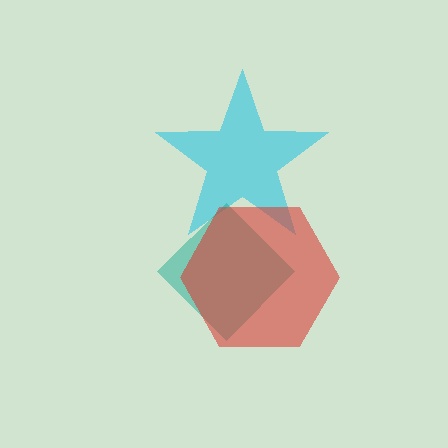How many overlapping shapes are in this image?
There are 3 overlapping shapes in the image.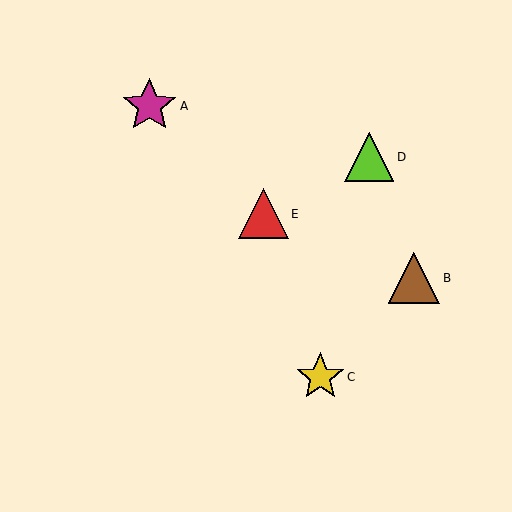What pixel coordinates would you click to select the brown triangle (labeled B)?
Click at (414, 278) to select the brown triangle B.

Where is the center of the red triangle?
The center of the red triangle is at (263, 214).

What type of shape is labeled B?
Shape B is a brown triangle.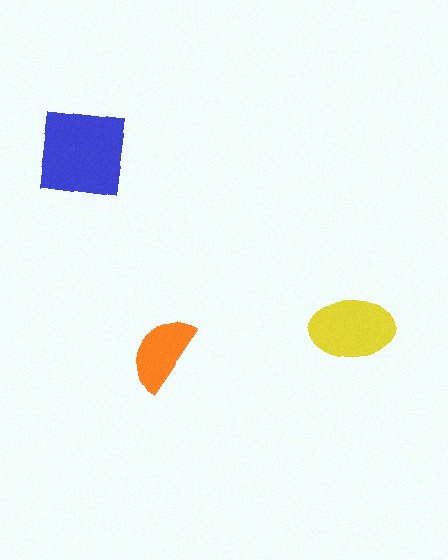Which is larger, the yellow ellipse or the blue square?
The blue square.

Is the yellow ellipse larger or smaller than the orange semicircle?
Larger.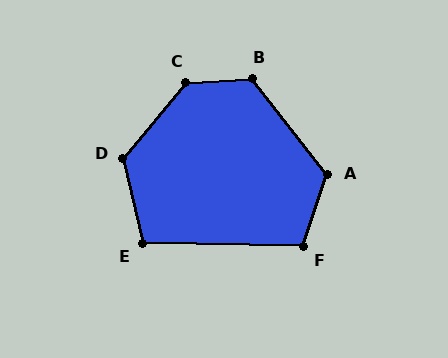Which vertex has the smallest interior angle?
E, at approximately 104 degrees.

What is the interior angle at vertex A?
Approximately 123 degrees (obtuse).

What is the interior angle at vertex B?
Approximately 125 degrees (obtuse).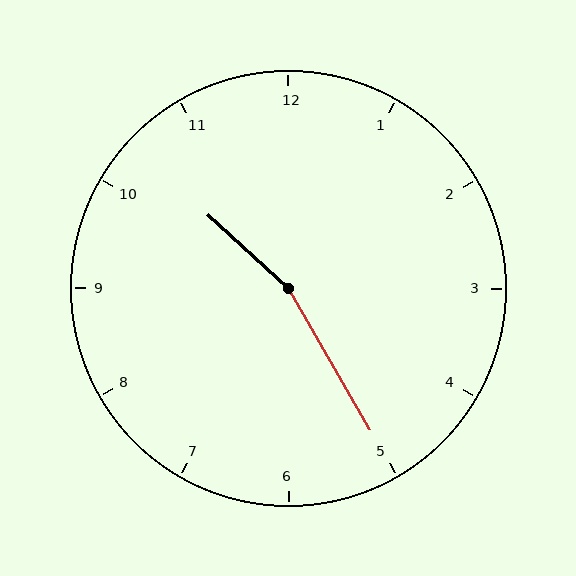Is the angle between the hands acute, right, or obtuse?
It is obtuse.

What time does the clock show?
10:25.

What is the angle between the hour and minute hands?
Approximately 162 degrees.